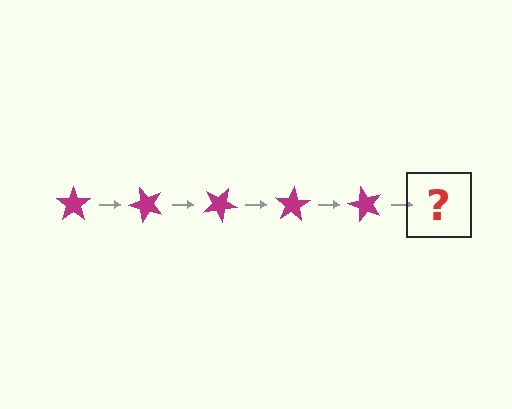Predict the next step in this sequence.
The next step is a magenta star rotated 250 degrees.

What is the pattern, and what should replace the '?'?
The pattern is that the star rotates 50 degrees each step. The '?' should be a magenta star rotated 250 degrees.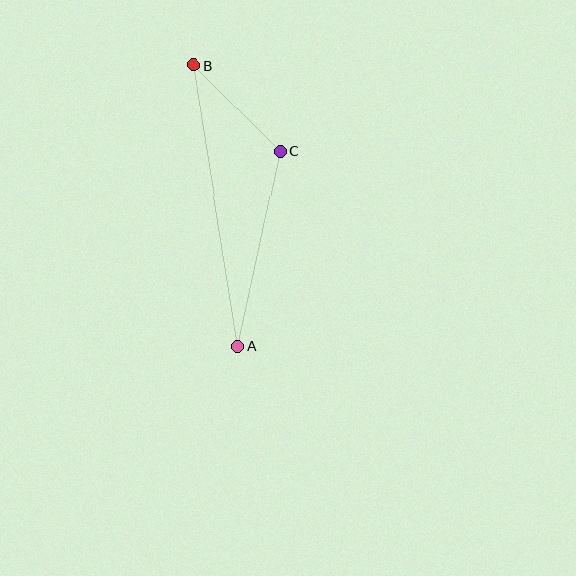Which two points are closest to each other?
Points B and C are closest to each other.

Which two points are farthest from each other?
Points A and B are farthest from each other.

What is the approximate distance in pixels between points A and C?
The distance between A and C is approximately 199 pixels.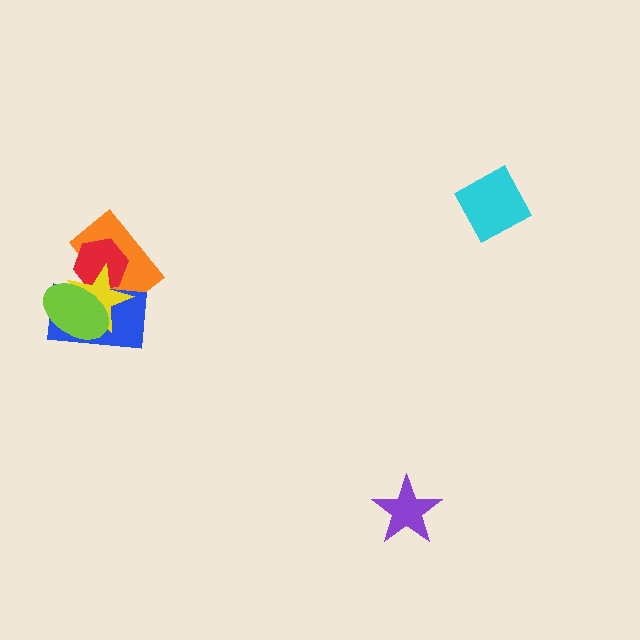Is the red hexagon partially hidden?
Yes, it is partially covered by another shape.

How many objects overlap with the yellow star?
4 objects overlap with the yellow star.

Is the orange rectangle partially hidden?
Yes, it is partially covered by another shape.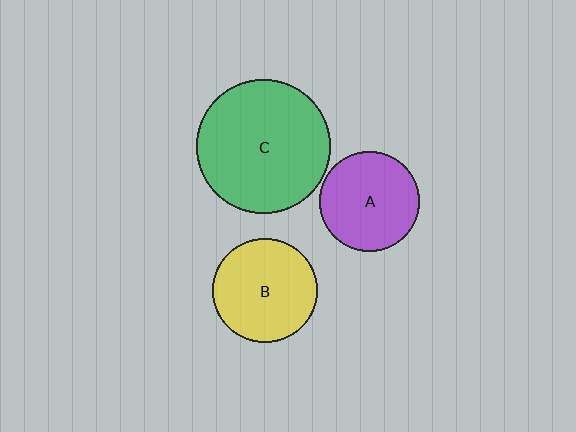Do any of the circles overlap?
No, none of the circles overlap.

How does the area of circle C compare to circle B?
Approximately 1.7 times.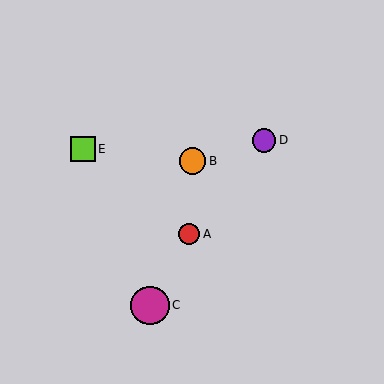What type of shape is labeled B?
Shape B is an orange circle.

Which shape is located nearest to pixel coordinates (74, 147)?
The lime square (labeled E) at (83, 149) is nearest to that location.